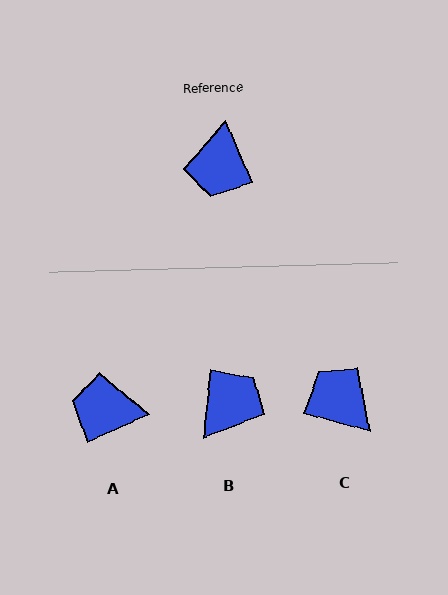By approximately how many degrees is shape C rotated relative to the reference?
Approximately 128 degrees clockwise.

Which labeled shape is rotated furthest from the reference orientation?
B, about 151 degrees away.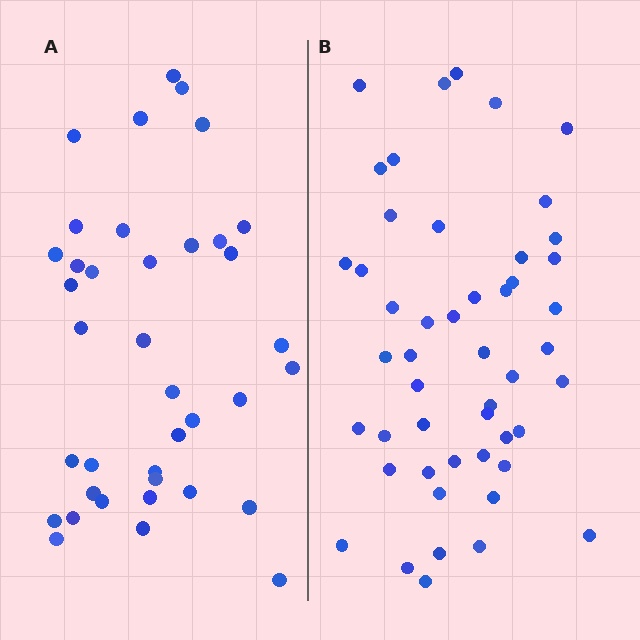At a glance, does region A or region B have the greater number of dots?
Region B (the right region) has more dots.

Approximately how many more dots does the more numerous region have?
Region B has roughly 12 or so more dots than region A.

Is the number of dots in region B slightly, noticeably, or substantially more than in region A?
Region B has noticeably more, but not dramatically so. The ratio is roughly 1.3 to 1.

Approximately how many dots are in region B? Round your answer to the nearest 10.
About 50 dots. (The exact count is 49, which rounds to 50.)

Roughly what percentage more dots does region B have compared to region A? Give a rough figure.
About 30% more.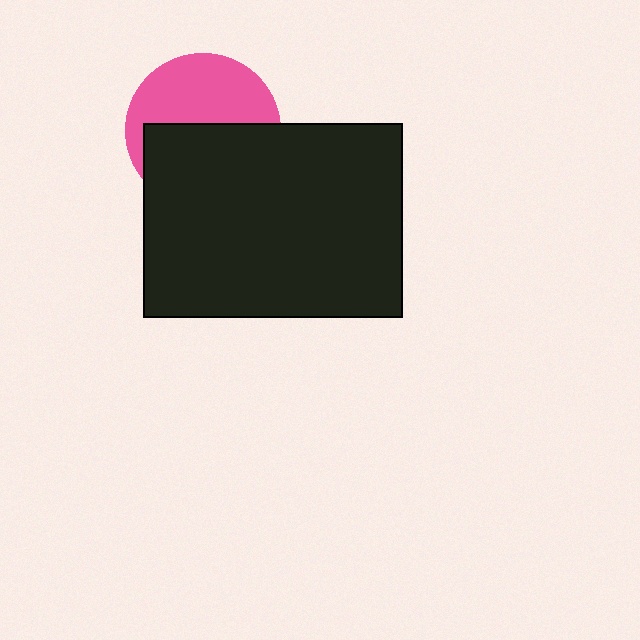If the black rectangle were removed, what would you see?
You would see the complete pink circle.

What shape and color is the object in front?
The object in front is a black rectangle.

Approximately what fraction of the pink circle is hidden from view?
Roughly 52% of the pink circle is hidden behind the black rectangle.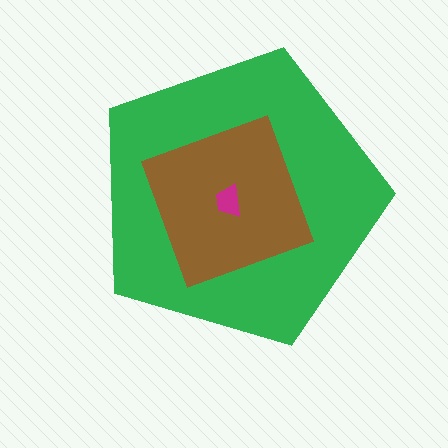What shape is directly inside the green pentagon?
The brown square.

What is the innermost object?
The magenta trapezoid.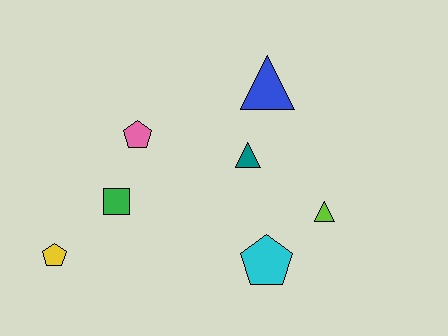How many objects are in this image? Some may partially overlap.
There are 7 objects.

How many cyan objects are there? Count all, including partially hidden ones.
There is 1 cyan object.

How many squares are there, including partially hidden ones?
There is 1 square.